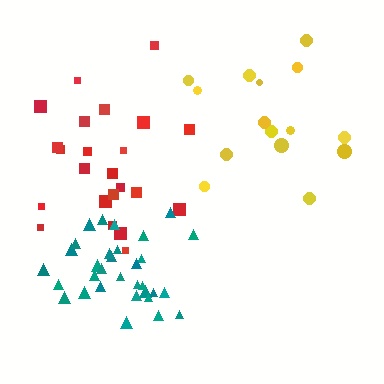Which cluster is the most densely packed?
Teal.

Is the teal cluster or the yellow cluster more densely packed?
Teal.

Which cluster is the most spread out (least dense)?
Yellow.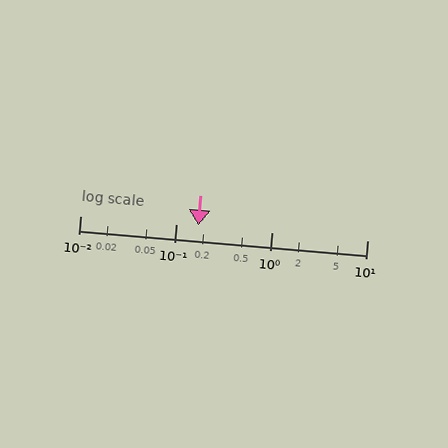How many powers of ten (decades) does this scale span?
The scale spans 3 decades, from 0.01 to 10.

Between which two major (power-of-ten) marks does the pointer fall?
The pointer is between 0.1 and 1.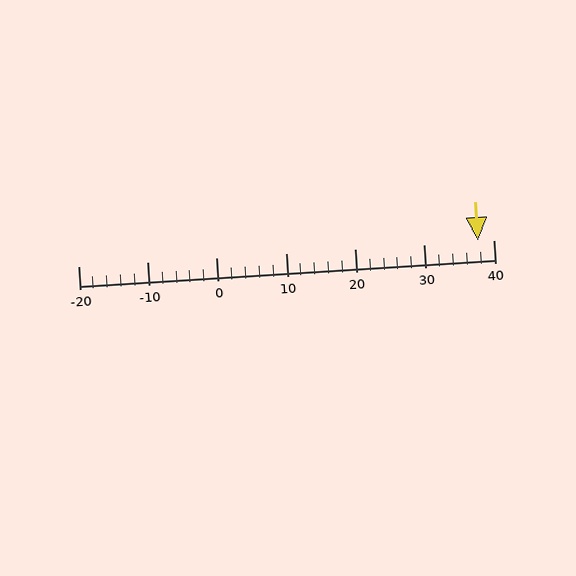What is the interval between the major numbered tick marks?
The major tick marks are spaced 10 units apart.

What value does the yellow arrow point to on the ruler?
The yellow arrow points to approximately 38.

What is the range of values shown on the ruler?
The ruler shows values from -20 to 40.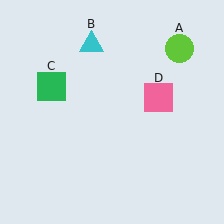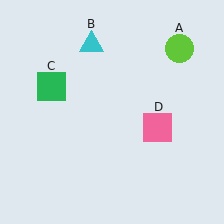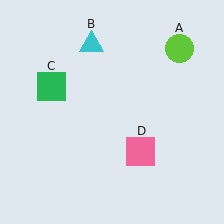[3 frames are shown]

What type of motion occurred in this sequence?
The pink square (object D) rotated clockwise around the center of the scene.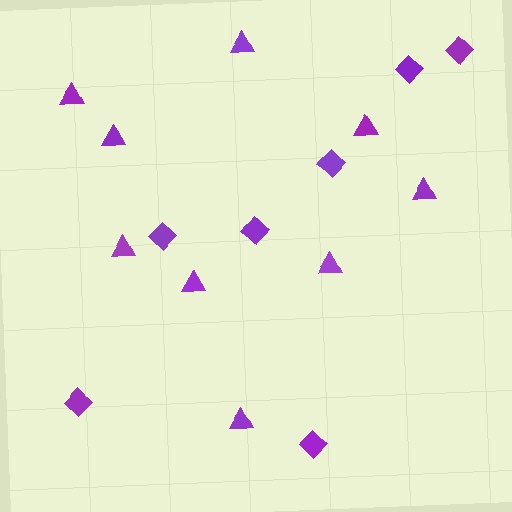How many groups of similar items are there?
There are 2 groups: one group of diamonds (7) and one group of triangles (9).